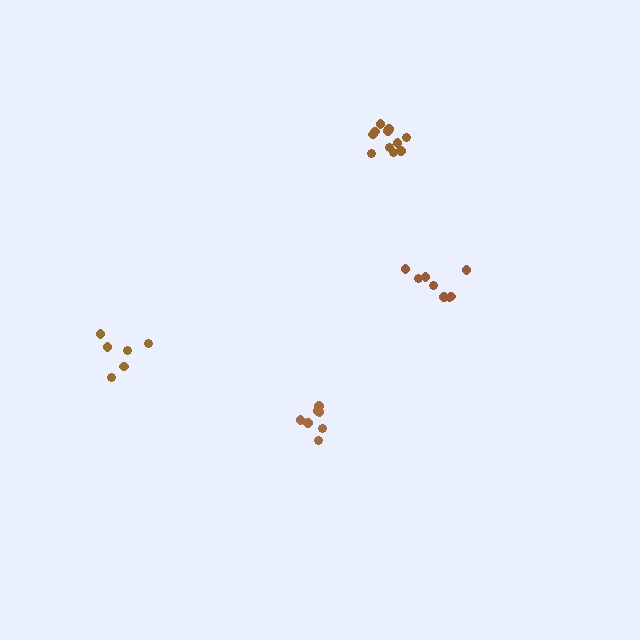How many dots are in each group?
Group 1: 7 dots, Group 2: 11 dots, Group 3: 6 dots, Group 4: 8 dots (32 total).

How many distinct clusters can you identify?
There are 4 distinct clusters.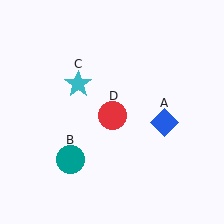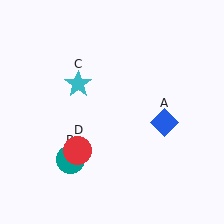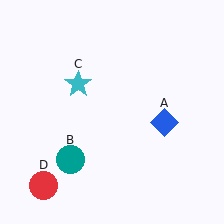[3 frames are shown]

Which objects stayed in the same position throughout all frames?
Blue diamond (object A) and teal circle (object B) and cyan star (object C) remained stationary.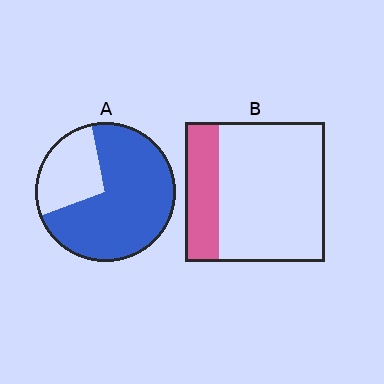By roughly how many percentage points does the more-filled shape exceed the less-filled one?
By roughly 50 percentage points (A over B).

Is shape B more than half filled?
No.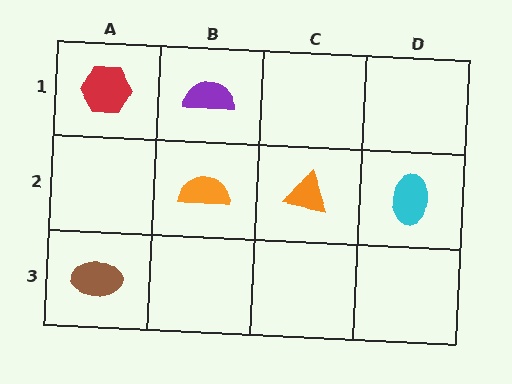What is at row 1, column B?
A purple semicircle.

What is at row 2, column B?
An orange semicircle.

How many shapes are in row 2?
3 shapes.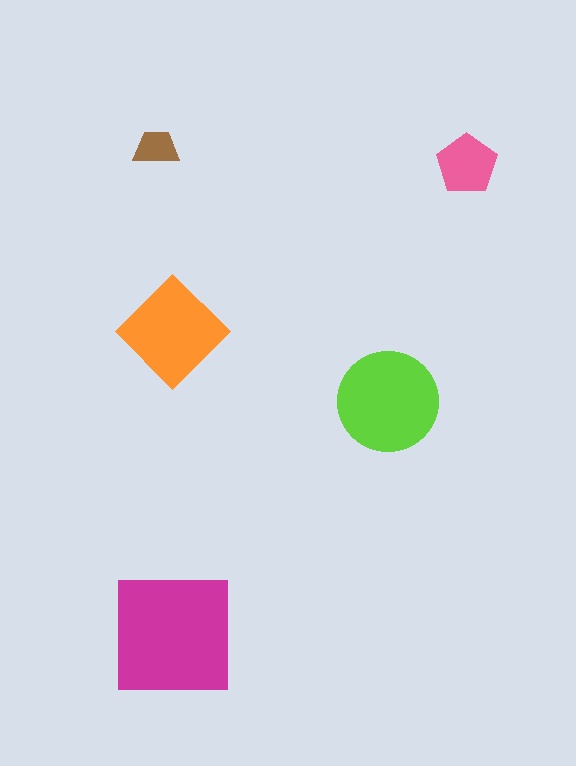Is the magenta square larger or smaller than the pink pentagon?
Larger.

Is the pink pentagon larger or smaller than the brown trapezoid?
Larger.